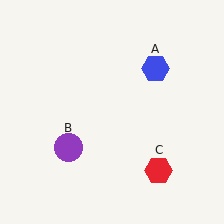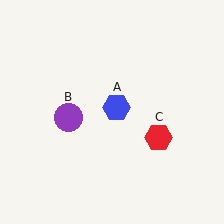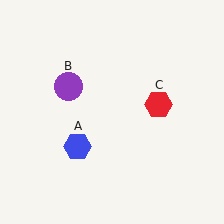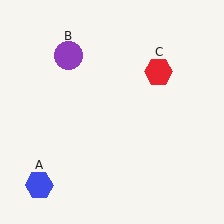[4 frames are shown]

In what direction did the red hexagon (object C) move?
The red hexagon (object C) moved up.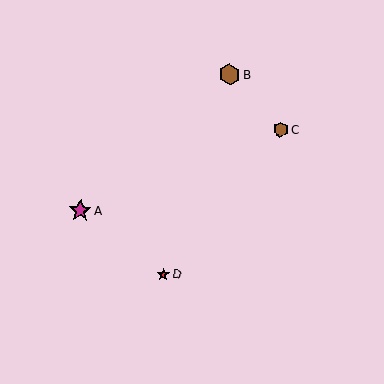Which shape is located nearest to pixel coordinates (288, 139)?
The brown hexagon (labeled C) at (281, 129) is nearest to that location.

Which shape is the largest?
The magenta star (labeled A) is the largest.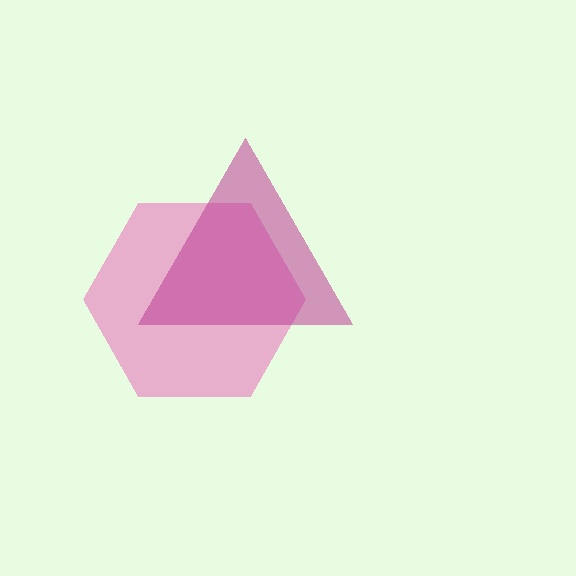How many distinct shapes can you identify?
There are 2 distinct shapes: a pink hexagon, a magenta triangle.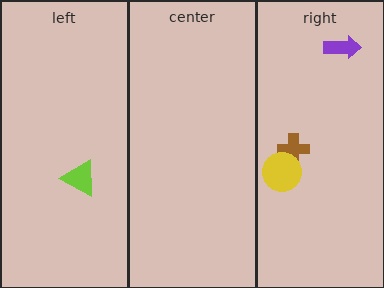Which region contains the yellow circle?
The right region.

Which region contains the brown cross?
The right region.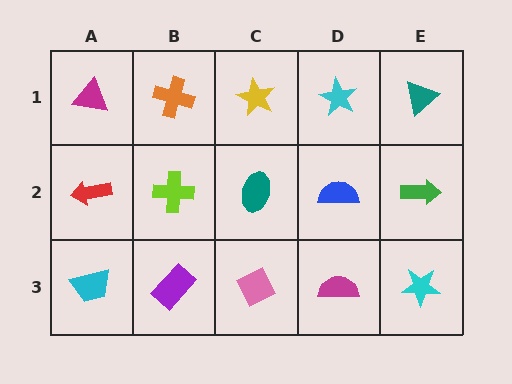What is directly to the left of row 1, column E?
A cyan star.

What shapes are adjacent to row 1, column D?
A blue semicircle (row 2, column D), a yellow star (row 1, column C), a teal triangle (row 1, column E).